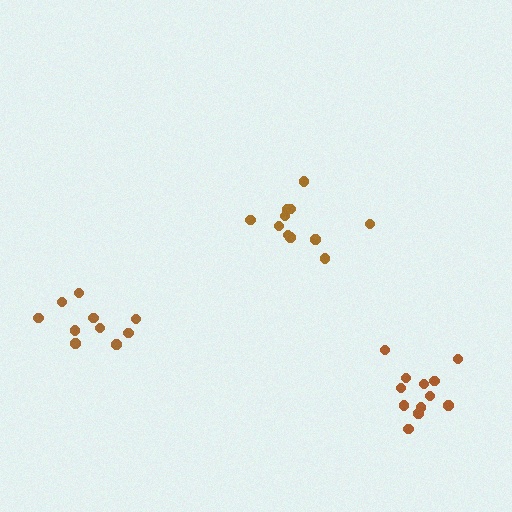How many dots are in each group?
Group 1: 11 dots, Group 2: 10 dots, Group 3: 12 dots (33 total).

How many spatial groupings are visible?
There are 3 spatial groupings.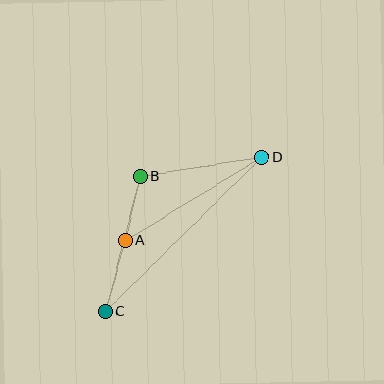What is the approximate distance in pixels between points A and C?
The distance between A and C is approximately 73 pixels.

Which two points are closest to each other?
Points A and B are closest to each other.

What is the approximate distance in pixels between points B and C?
The distance between B and C is approximately 140 pixels.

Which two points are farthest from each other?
Points C and D are farthest from each other.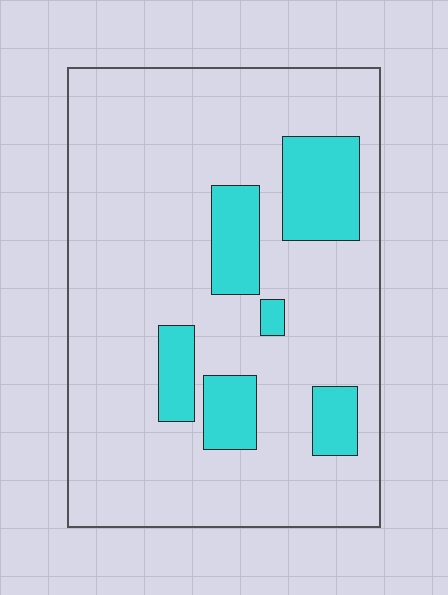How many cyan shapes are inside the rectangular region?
6.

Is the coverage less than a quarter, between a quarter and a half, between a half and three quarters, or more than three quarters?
Less than a quarter.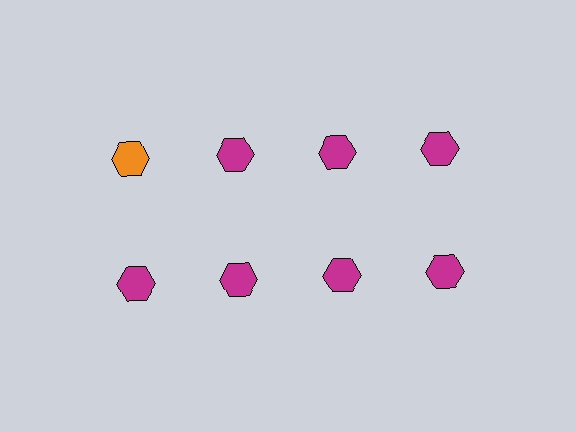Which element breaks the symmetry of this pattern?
The orange hexagon in the top row, leftmost column breaks the symmetry. All other shapes are magenta hexagons.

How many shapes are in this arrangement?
There are 8 shapes arranged in a grid pattern.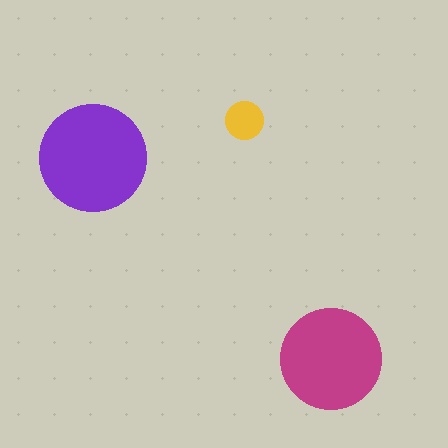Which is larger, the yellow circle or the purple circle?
The purple one.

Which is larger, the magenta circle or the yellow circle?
The magenta one.